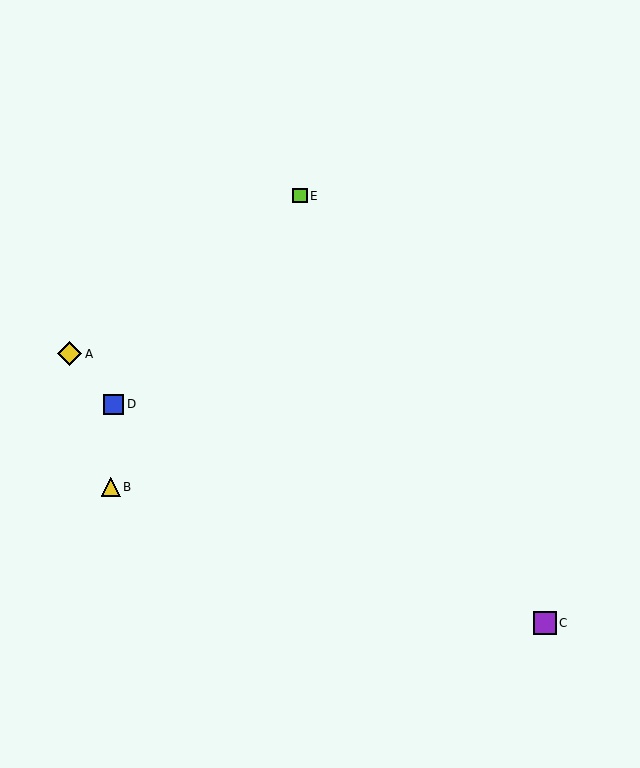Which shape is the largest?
The yellow diamond (labeled A) is the largest.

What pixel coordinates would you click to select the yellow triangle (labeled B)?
Click at (111, 487) to select the yellow triangle B.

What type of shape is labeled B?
Shape B is a yellow triangle.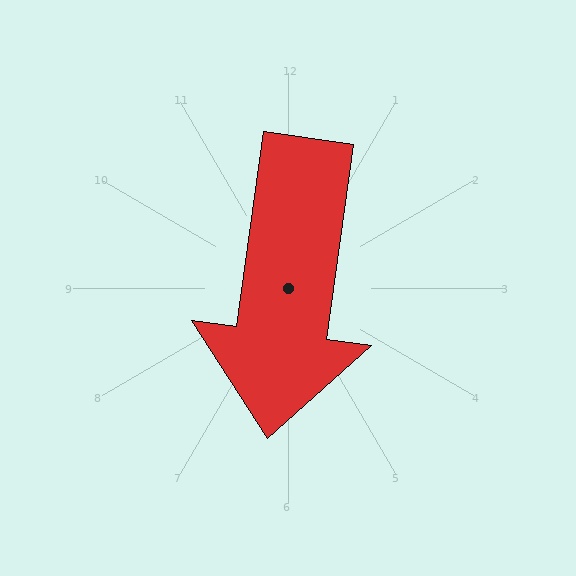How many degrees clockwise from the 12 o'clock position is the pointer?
Approximately 188 degrees.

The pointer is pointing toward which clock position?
Roughly 6 o'clock.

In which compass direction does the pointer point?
South.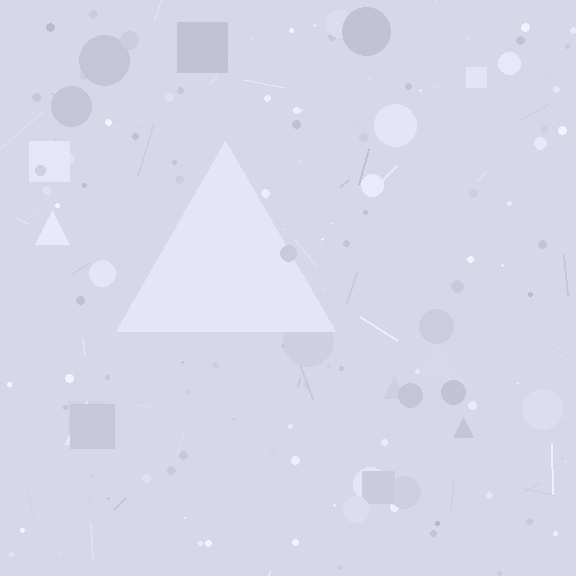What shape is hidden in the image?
A triangle is hidden in the image.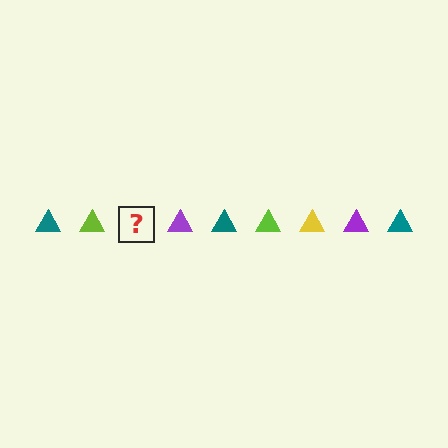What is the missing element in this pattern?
The missing element is a yellow triangle.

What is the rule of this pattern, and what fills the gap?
The rule is that the pattern cycles through teal, lime, yellow, purple triangles. The gap should be filled with a yellow triangle.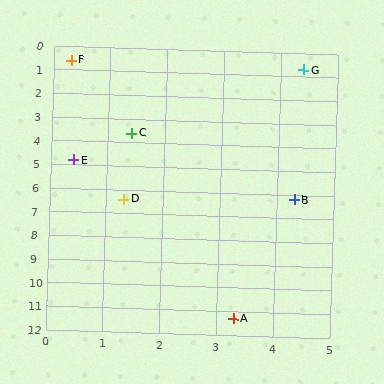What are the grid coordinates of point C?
Point C is at approximately (1.4, 3.6).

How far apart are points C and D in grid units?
Points C and D are about 2.8 grid units apart.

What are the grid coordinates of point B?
Point B is at approximately (4.3, 6.2).